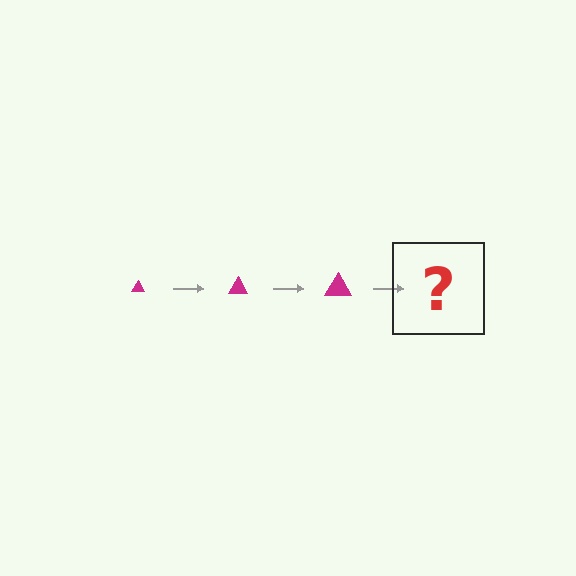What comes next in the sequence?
The next element should be a magenta triangle, larger than the previous one.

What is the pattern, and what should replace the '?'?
The pattern is that the triangle gets progressively larger each step. The '?' should be a magenta triangle, larger than the previous one.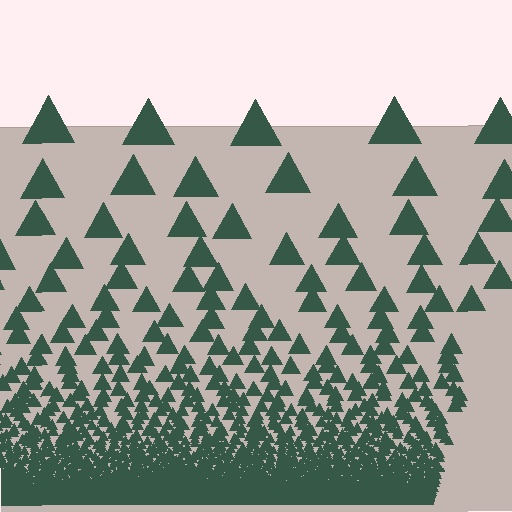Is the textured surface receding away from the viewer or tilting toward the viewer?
The surface appears to tilt toward the viewer. Texture elements get larger and sparser toward the top.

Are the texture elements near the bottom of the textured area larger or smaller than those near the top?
Smaller. The gradient is inverted — elements near the bottom are smaller and denser.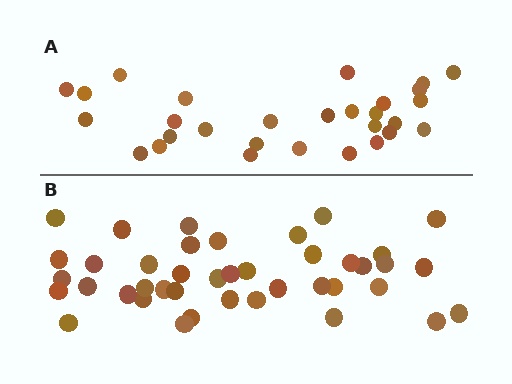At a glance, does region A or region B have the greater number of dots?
Region B (the bottom region) has more dots.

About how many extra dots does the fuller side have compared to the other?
Region B has roughly 12 or so more dots than region A.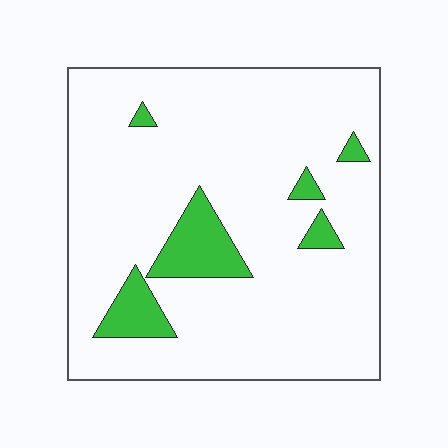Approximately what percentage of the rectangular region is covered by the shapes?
Approximately 10%.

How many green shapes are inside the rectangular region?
6.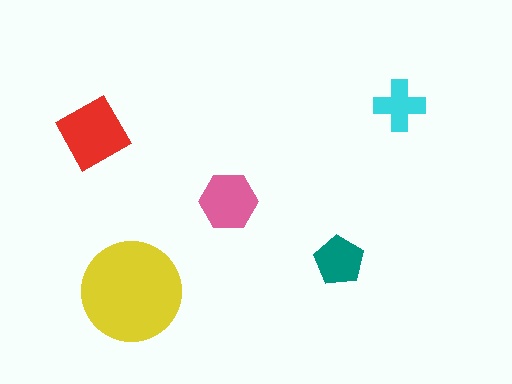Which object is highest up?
The cyan cross is topmost.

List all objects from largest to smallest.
The yellow circle, the red square, the pink hexagon, the teal pentagon, the cyan cross.